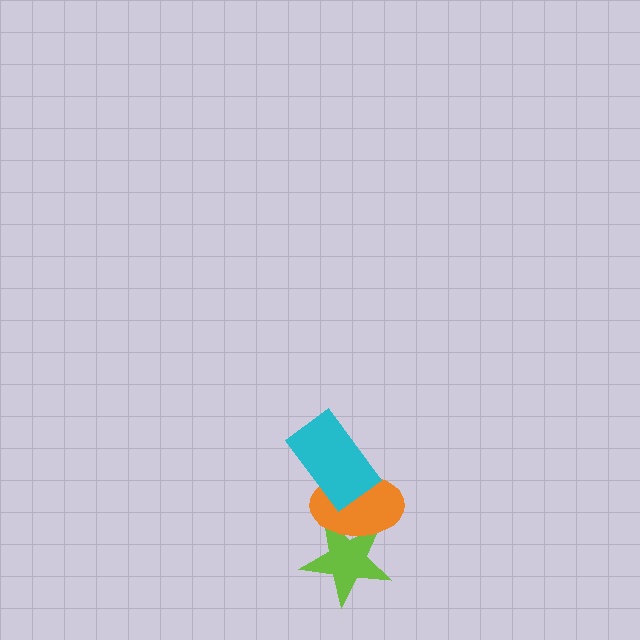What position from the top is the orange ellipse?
The orange ellipse is 2nd from the top.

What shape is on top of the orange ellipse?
The cyan rectangle is on top of the orange ellipse.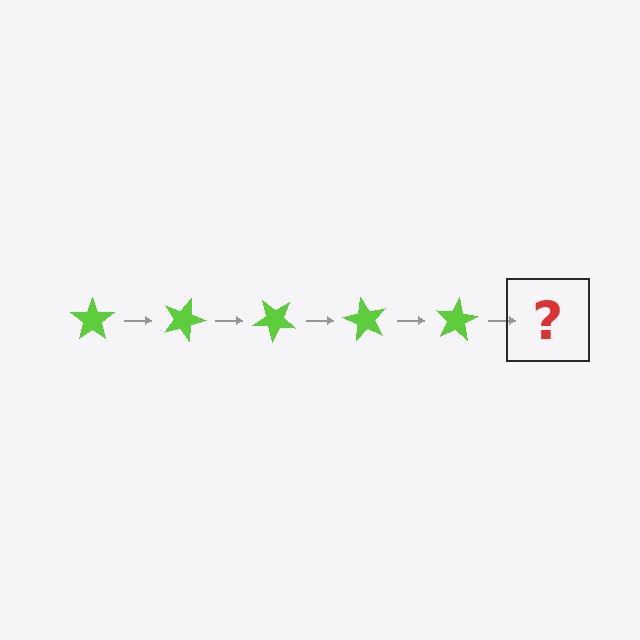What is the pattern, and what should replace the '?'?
The pattern is that the star rotates 20 degrees each step. The '?' should be a lime star rotated 100 degrees.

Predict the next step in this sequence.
The next step is a lime star rotated 100 degrees.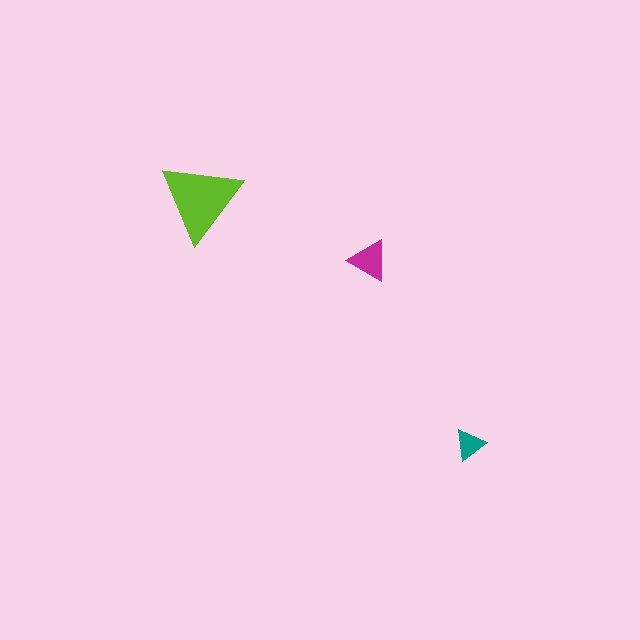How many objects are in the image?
There are 3 objects in the image.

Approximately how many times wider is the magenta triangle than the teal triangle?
About 1.5 times wider.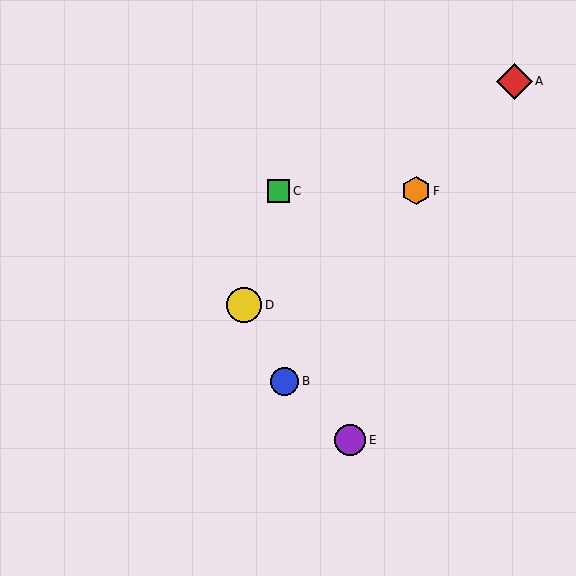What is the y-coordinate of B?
Object B is at y≈381.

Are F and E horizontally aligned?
No, F is at y≈191 and E is at y≈440.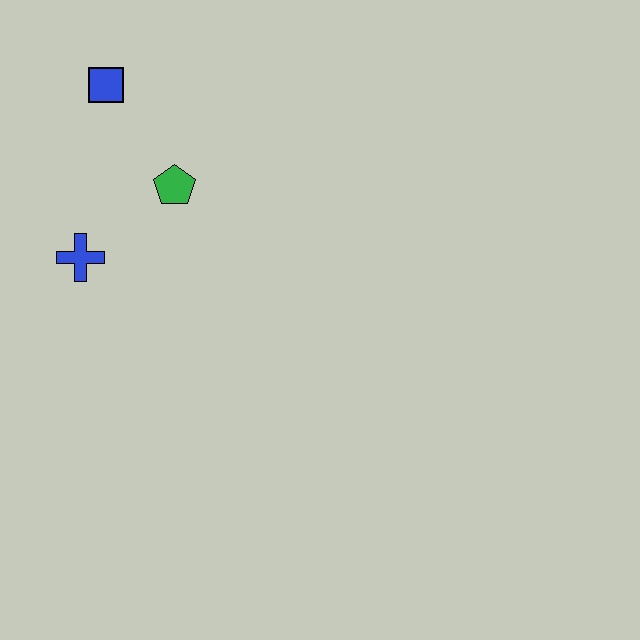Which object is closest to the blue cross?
The green pentagon is closest to the blue cross.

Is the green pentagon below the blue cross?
No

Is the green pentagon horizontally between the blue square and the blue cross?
No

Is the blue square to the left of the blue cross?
No